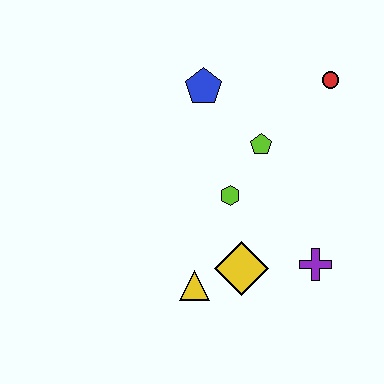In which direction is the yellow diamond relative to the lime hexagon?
The yellow diamond is below the lime hexagon.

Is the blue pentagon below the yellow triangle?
No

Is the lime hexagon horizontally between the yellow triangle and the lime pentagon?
Yes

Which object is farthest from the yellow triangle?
The red circle is farthest from the yellow triangle.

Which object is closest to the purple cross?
The yellow diamond is closest to the purple cross.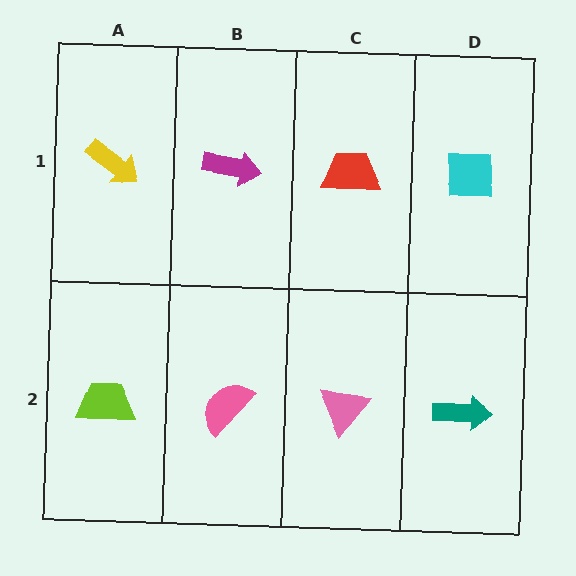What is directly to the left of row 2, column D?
A pink triangle.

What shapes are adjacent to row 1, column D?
A teal arrow (row 2, column D), a red trapezoid (row 1, column C).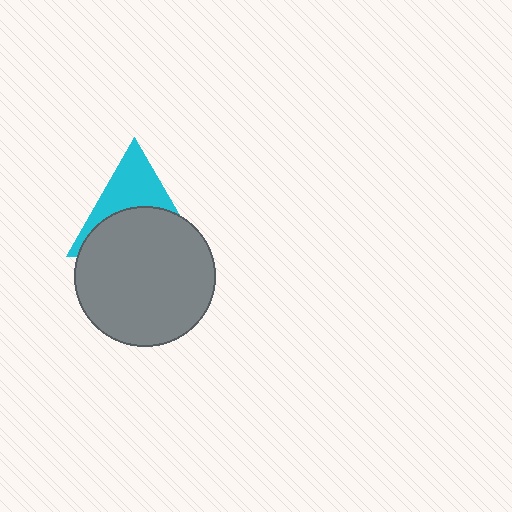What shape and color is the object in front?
The object in front is a gray circle.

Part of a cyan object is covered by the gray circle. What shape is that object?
It is a triangle.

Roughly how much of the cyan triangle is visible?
A small part of it is visible (roughly 43%).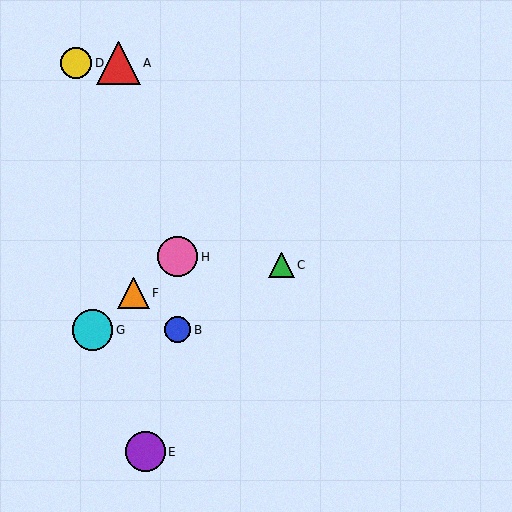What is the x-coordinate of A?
Object A is at x≈118.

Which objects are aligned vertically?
Objects B, H are aligned vertically.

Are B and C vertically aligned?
No, B is at x≈178 and C is at x≈282.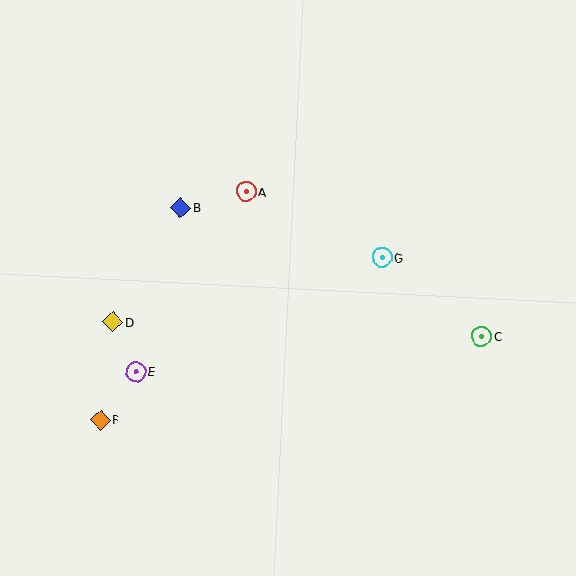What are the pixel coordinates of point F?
Point F is at (100, 420).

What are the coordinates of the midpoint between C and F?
The midpoint between C and F is at (291, 378).